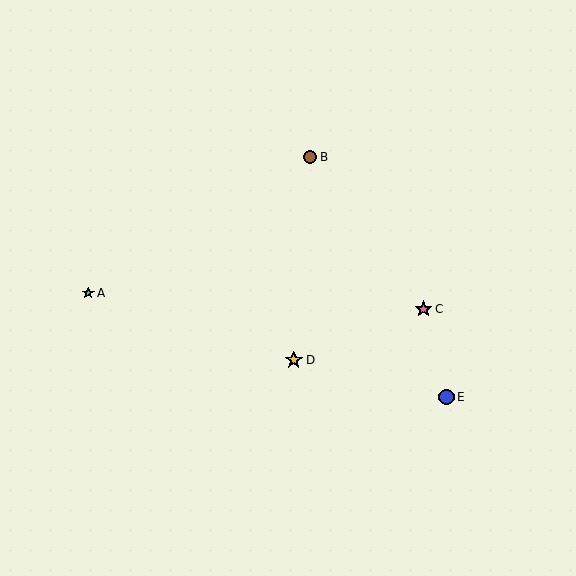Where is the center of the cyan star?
The center of the cyan star is at (88, 293).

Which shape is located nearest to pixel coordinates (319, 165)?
The brown circle (labeled B) at (310, 157) is nearest to that location.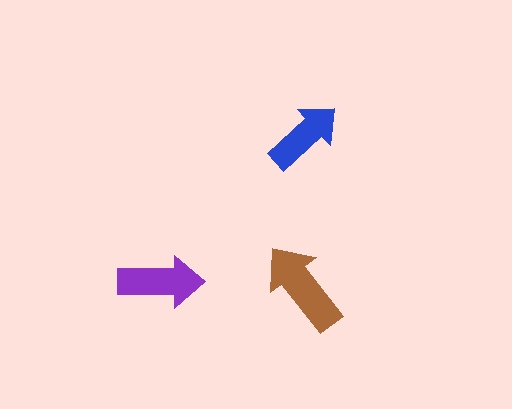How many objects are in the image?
There are 3 objects in the image.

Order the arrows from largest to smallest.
the brown one, the purple one, the blue one.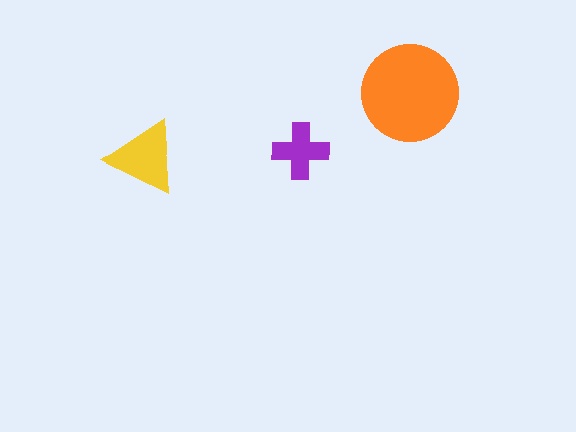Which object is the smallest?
The purple cross.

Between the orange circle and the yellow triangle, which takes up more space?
The orange circle.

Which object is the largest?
The orange circle.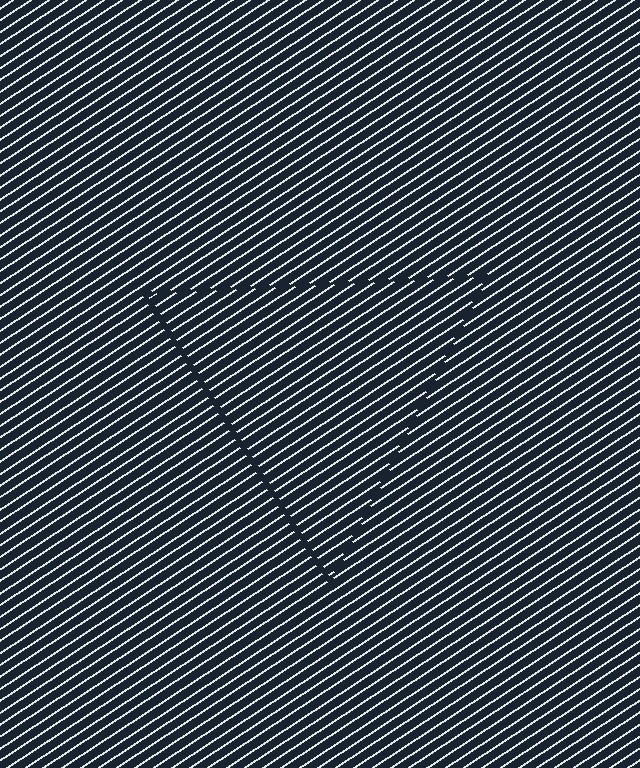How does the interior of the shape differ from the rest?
The interior of the shape contains the same grating, shifted by half a period — the contour is defined by the phase discontinuity where line-ends from the inner and outer gratings abut.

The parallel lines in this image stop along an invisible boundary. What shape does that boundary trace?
An illusory triangle. The interior of the shape contains the same grating, shifted by half a period — the contour is defined by the phase discontinuity where line-ends from the inner and outer gratings abut.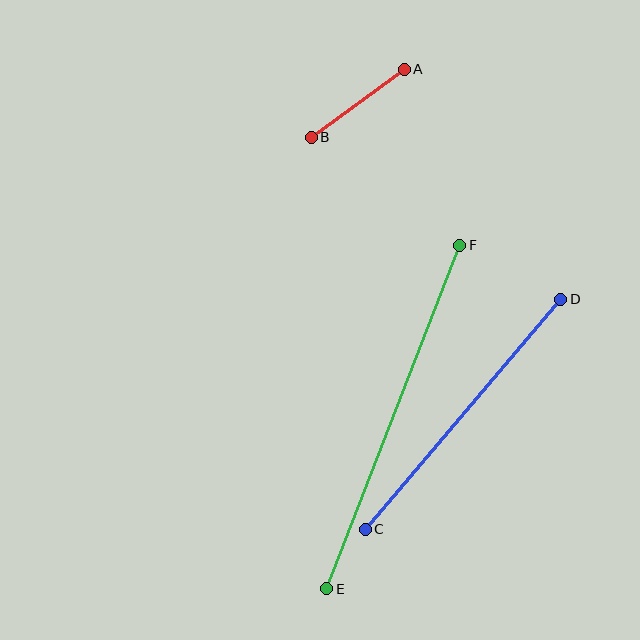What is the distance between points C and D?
The distance is approximately 302 pixels.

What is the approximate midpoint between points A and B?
The midpoint is at approximately (358, 103) pixels.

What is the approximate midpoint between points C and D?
The midpoint is at approximately (463, 414) pixels.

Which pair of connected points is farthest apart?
Points E and F are farthest apart.